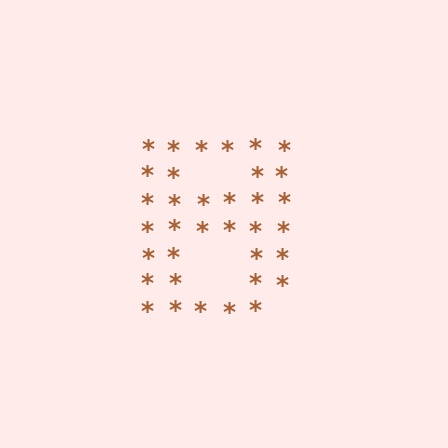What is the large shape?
The large shape is the letter B.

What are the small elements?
The small elements are asterisks.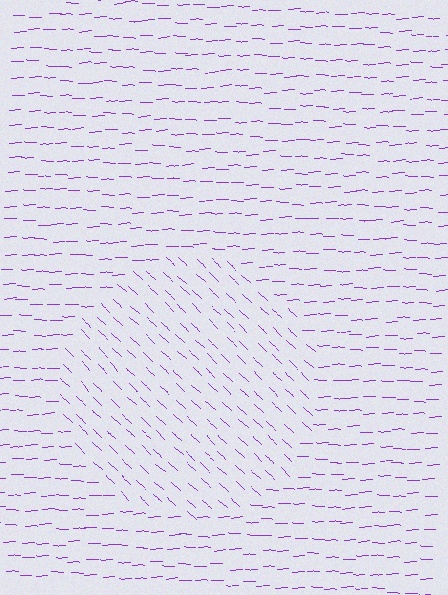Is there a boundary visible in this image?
Yes, there is a texture boundary formed by a change in line orientation.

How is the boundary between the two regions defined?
The boundary is defined purely by a change in line orientation (approximately 45 degrees difference). All lines are the same color and thickness.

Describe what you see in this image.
The image is filled with small purple line segments. A circle region in the image has lines oriented differently from the surrounding lines, creating a visible texture boundary.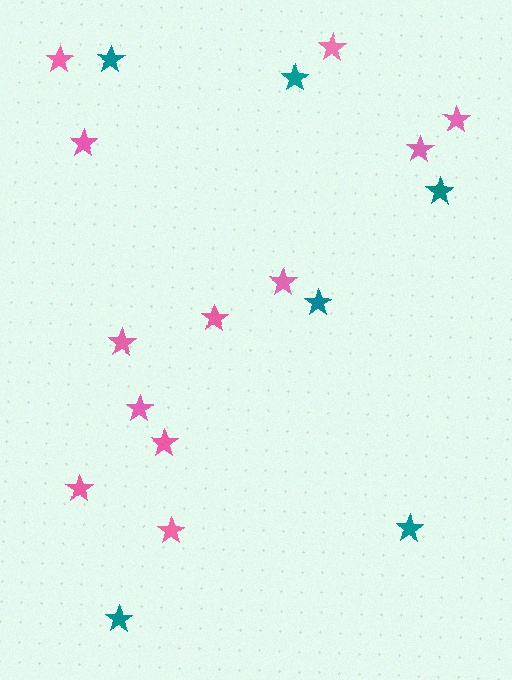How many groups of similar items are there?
There are 2 groups: one group of teal stars (6) and one group of pink stars (12).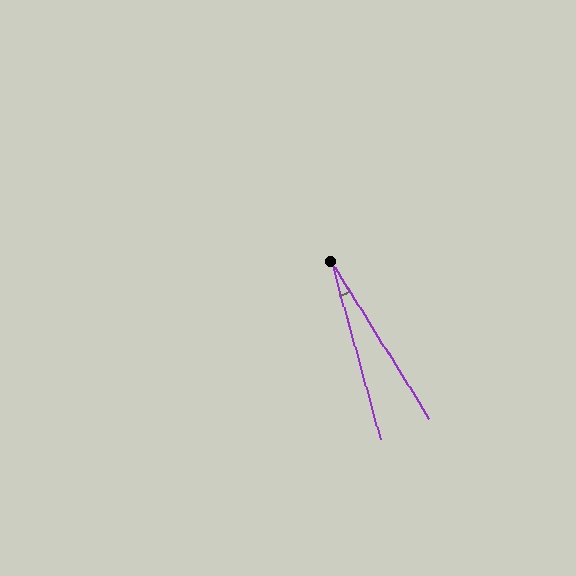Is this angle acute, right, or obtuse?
It is acute.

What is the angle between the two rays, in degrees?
Approximately 16 degrees.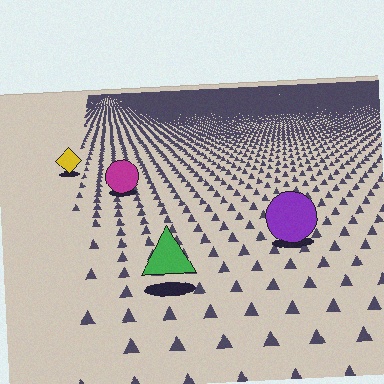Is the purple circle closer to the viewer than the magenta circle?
Yes. The purple circle is closer — you can tell from the texture gradient: the ground texture is coarser near it.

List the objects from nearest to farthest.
From nearest to farthest: the green triangle, the purple circle, the magenta circle, the yellow diamond.